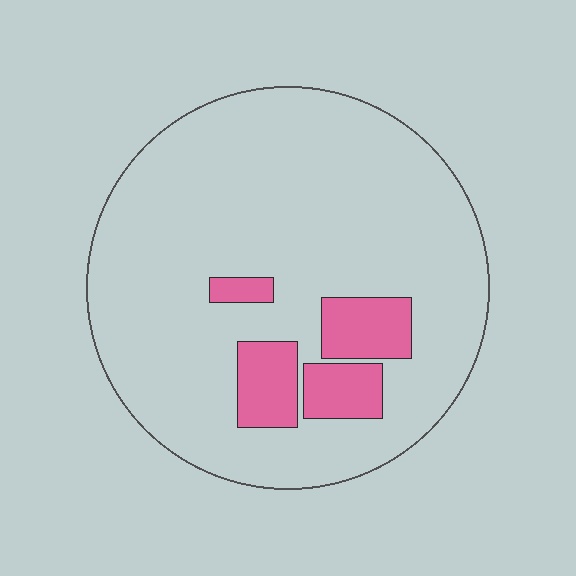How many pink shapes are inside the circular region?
4.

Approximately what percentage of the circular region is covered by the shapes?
Approximately 15%.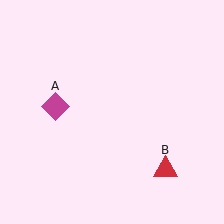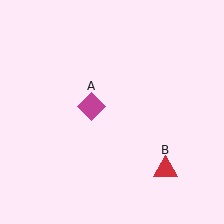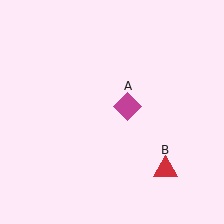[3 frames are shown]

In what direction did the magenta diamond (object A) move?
The magenta diamond (object A) moved right.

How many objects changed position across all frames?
1 object changed position: magenta diamond (object A).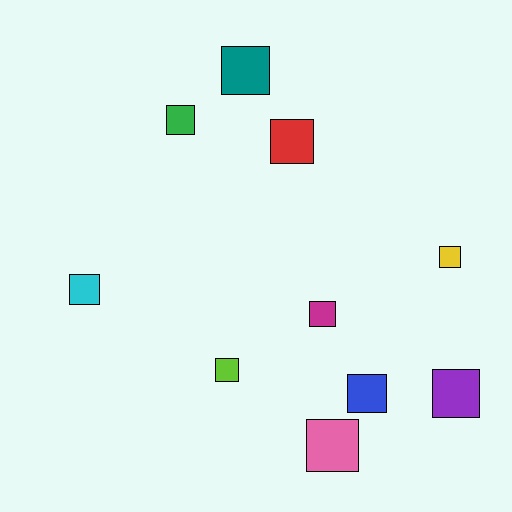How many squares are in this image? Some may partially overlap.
There are 10 squares.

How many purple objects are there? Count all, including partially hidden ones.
There is 1 purple object.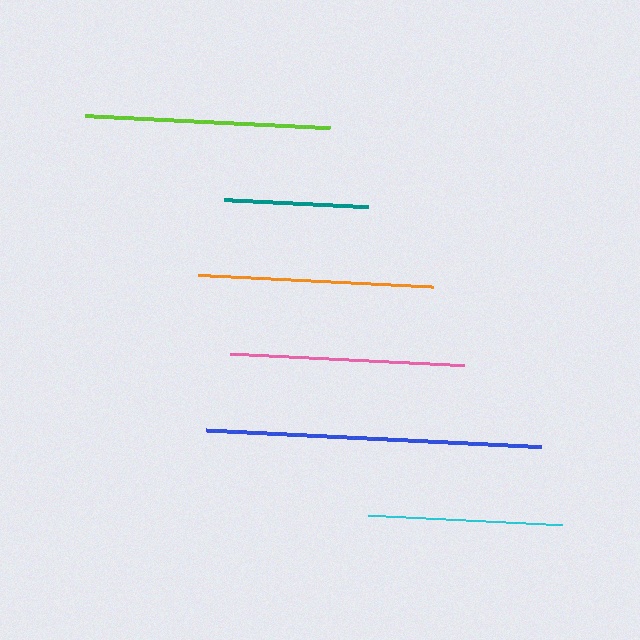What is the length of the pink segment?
The pink segment is approximately 234 pixels long.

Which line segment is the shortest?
The teal line is the shortest at approximately 145 pixels.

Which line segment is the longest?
The blue line is the longest at approximately 335 pixels.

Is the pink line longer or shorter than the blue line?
The blue line is longer than the pink line.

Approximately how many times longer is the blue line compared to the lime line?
The blue line is approximately 1.4 times the length of the lime line.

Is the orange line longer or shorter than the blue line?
The blue line is longer than the orange line.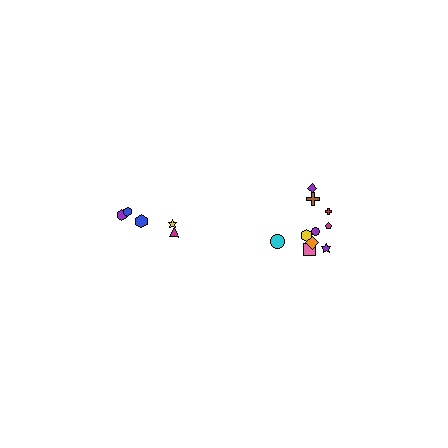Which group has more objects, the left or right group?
The right group.